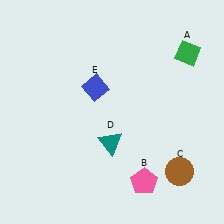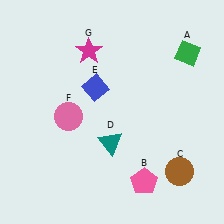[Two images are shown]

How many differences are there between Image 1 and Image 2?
There are 2 differences between the two images.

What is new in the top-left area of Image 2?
A magenta star (G) was added in the top-left area of Image 2.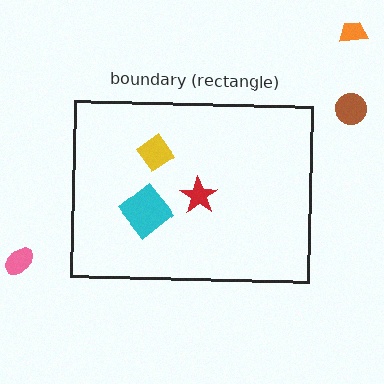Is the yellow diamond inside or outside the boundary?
Inside.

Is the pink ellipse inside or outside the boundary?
Outside.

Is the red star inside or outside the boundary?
Inside.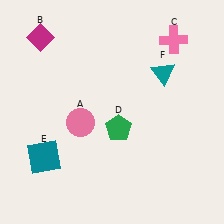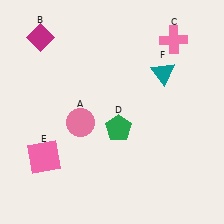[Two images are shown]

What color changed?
The square (E) changed from teal in Image 1 to pink in Image 2.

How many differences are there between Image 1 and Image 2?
There is 1 difference between the two images.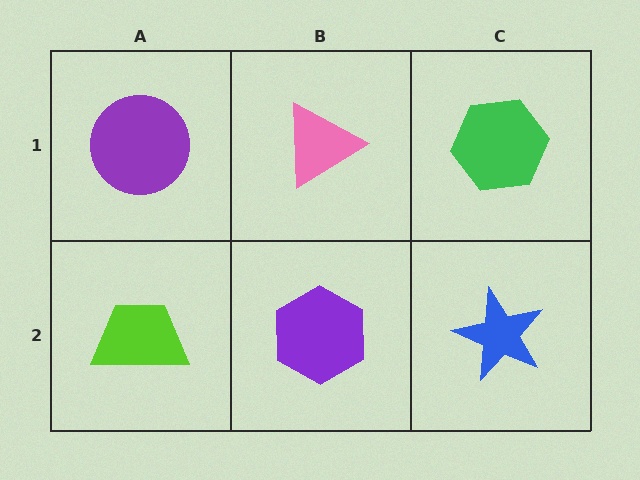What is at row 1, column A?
A purple circle.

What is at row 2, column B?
A purple hexagon.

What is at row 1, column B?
A pink triangle.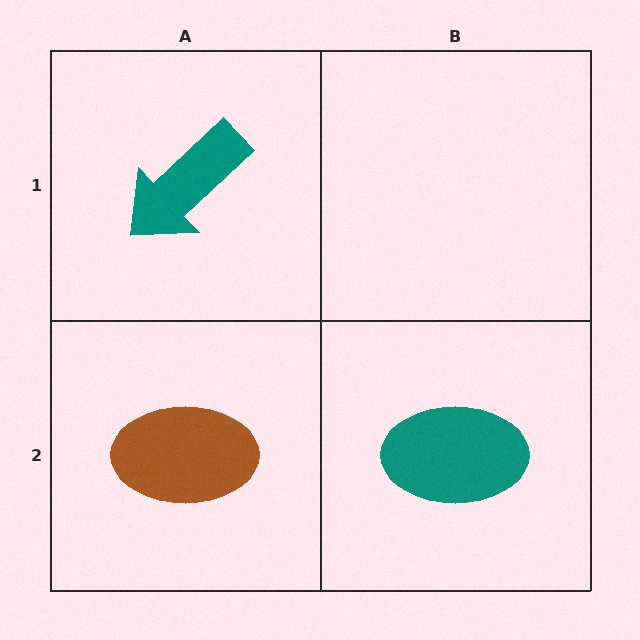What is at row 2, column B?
A teal ellipse.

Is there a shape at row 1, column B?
No, that cell is empty.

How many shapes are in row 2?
2 shapes.